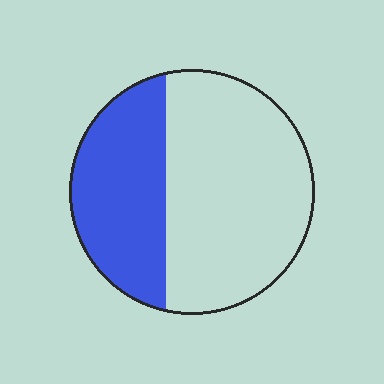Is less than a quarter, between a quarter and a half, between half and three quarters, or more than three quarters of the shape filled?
Between a quarter and a half.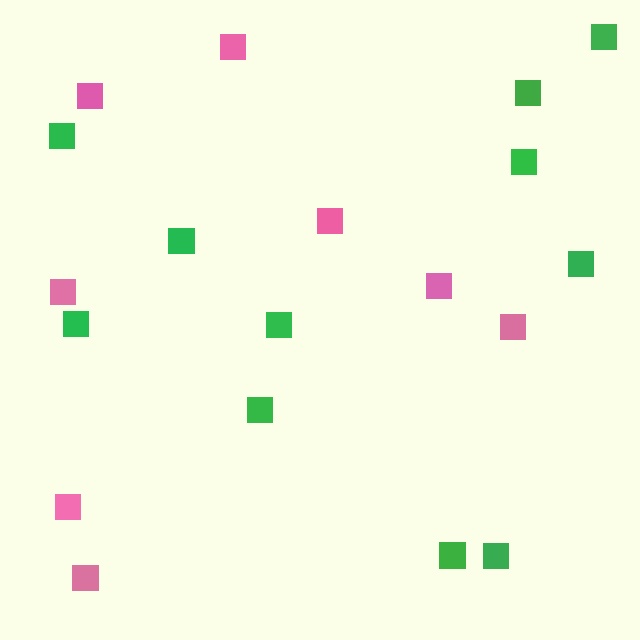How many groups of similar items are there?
There are 2 groups: one group of pink squares (8) and one group of green squares (11).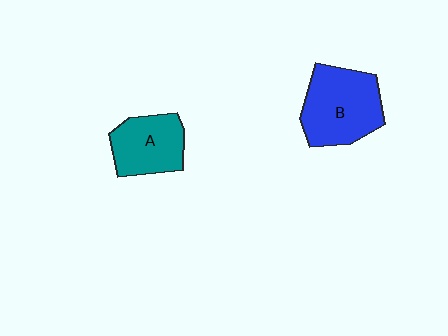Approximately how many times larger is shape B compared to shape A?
Approximately 1.3 times.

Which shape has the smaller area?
Shape A (teal).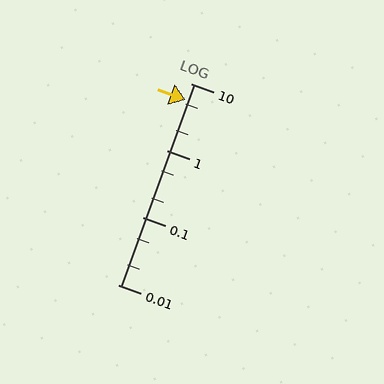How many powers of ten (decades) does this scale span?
The scale spans 3 decades, from 0.01 to 10.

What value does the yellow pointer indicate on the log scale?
The pointer indicates approximately 5.6.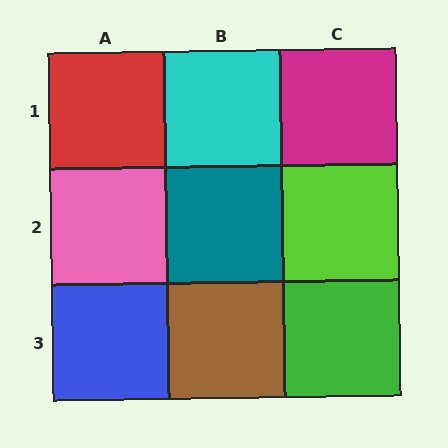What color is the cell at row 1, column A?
Red.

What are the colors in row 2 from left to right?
Pink, teal, lime.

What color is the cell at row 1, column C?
Magenta.